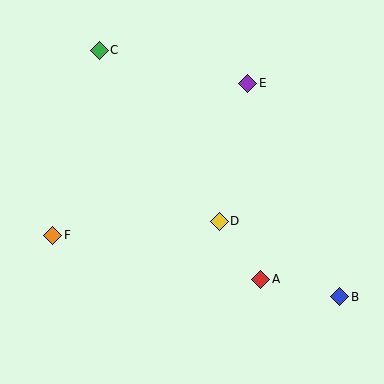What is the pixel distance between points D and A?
The distance between D and A is 71 pixels.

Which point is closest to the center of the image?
Point D at (219, 221) is closest to the center.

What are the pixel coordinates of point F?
Point F is at (53, 235).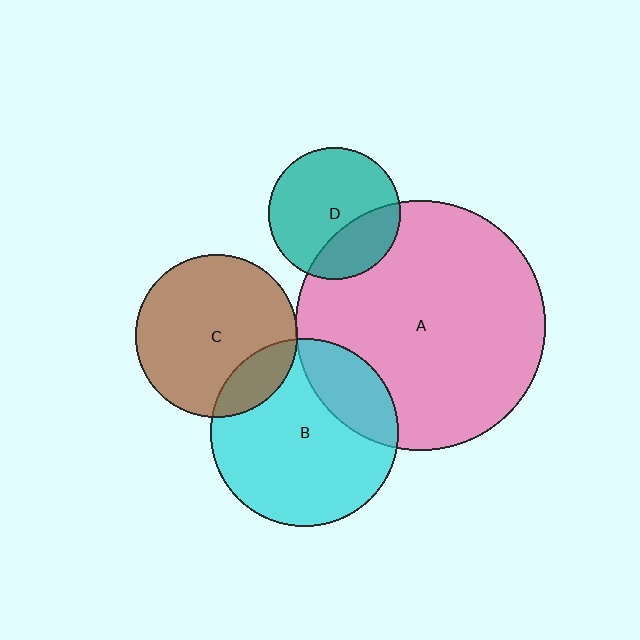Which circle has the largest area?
Circle A (pink).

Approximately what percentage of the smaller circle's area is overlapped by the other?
Approximately 15%.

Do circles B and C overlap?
Yes.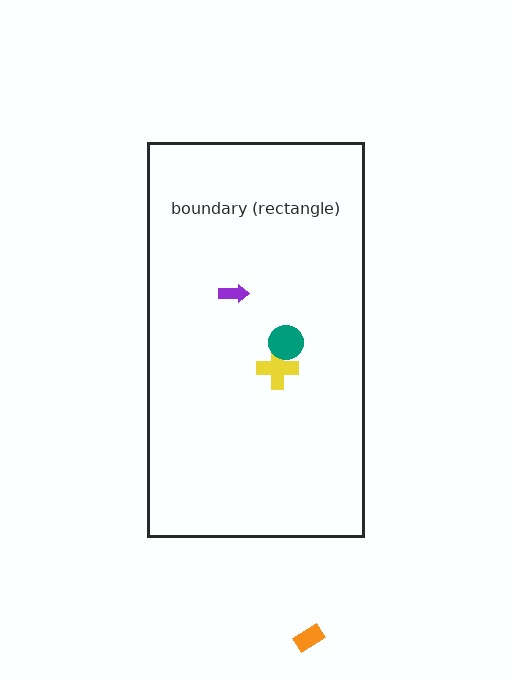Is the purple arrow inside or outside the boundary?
Inside.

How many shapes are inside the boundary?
3 inside, 1 outside.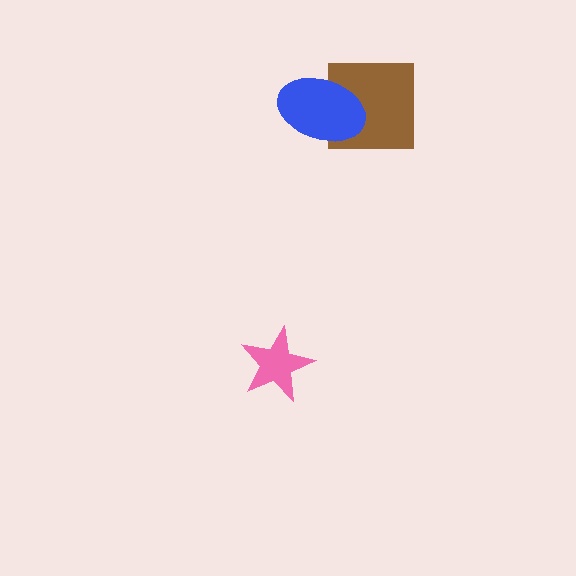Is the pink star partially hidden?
No, no other shape covers it.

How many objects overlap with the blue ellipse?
1 object overlaps with the blue ellipse.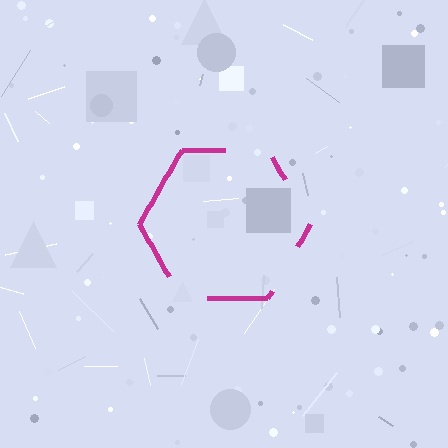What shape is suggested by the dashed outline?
The dashed outline suggests a hexagon.